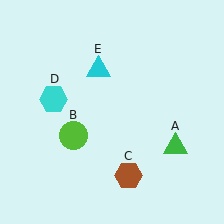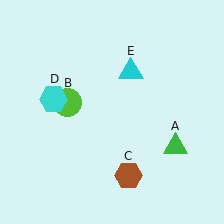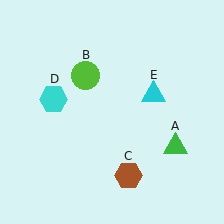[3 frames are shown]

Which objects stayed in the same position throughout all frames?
Green triangle (object A) and brown hexagon (object C) and cyan hexagon (object D) remained stationary.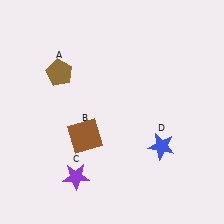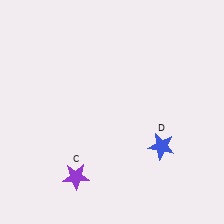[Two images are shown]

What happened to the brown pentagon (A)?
The brown pentagon (A) was removed in Image 2. It was in the top-left area of Image 1.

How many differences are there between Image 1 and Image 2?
There are 2 differences between the two images.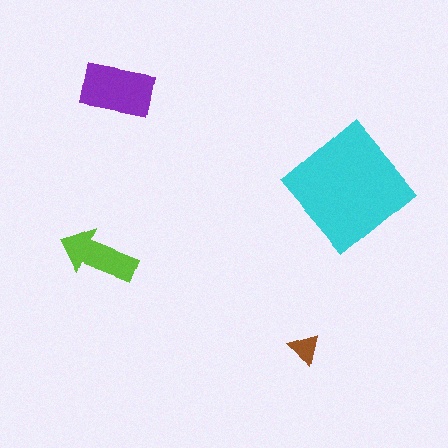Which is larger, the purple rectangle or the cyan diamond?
The cyan diamond.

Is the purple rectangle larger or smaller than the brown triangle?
Larger.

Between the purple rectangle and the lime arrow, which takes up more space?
The purple rectangle.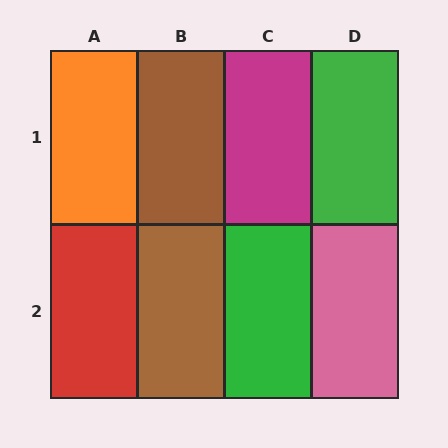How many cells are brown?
2 cells are brown.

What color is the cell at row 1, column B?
Brown.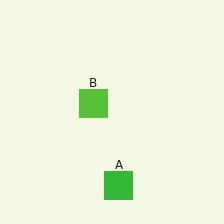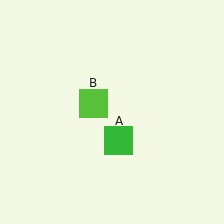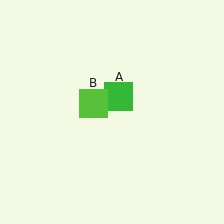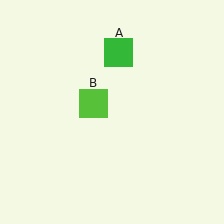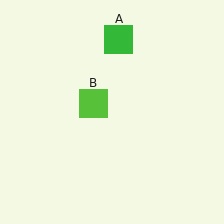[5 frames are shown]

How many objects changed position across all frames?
1 object changed position: green square (object A).